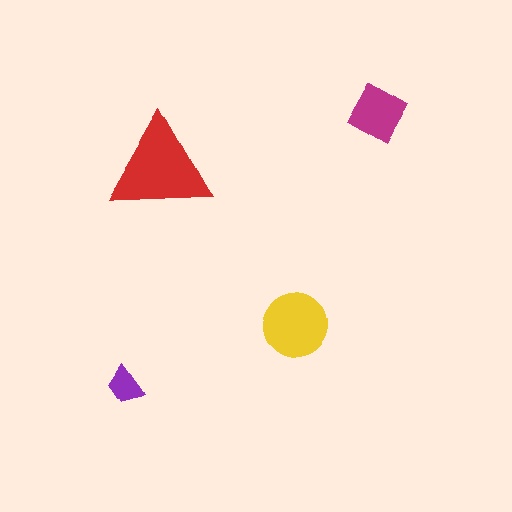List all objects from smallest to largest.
The purple trapezoid, the magenta square, the yellow circle, the red triangle.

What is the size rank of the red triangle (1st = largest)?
1st.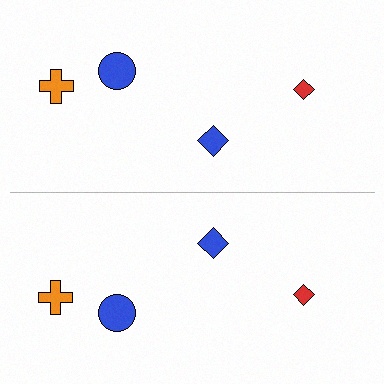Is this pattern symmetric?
Yes, this pattern has bilateral (reflection) symmetry.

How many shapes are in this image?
There are 8 shapes in this image.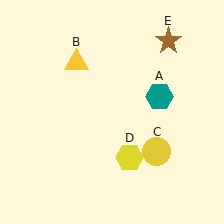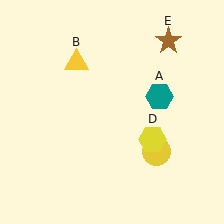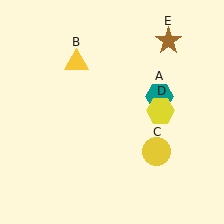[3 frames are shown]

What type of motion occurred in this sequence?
The yellow hexagon (object D) rotated counterclockwise around the center of the scene.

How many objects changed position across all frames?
1 object changed position: yellow hexagon (object D).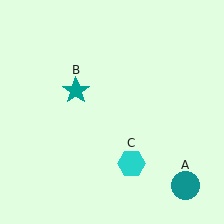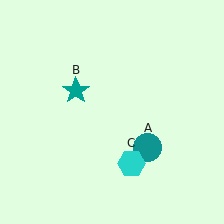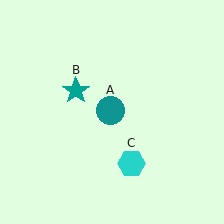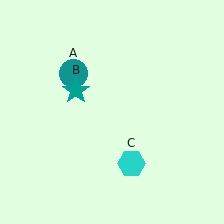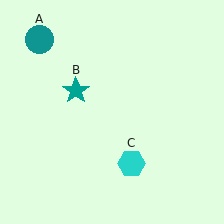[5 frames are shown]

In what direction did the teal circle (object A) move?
The teal circle (object A) moved up and to the left.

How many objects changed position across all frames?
1 object changed position: teal circle (object A).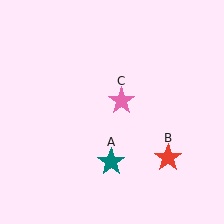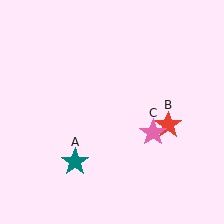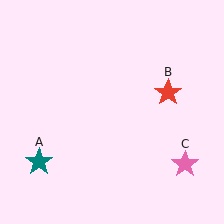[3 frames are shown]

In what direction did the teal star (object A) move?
The teal star (object A) moved left.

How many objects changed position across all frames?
3 objects changed position: teal star (object A), red star (object B), pink star (object C).